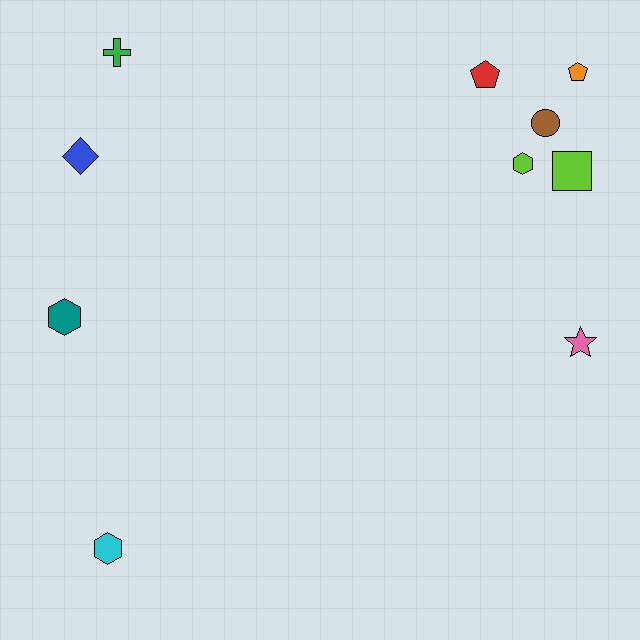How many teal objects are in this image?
There is 1 teal object.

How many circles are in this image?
There is 1 circle.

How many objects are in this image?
There are 10 objects.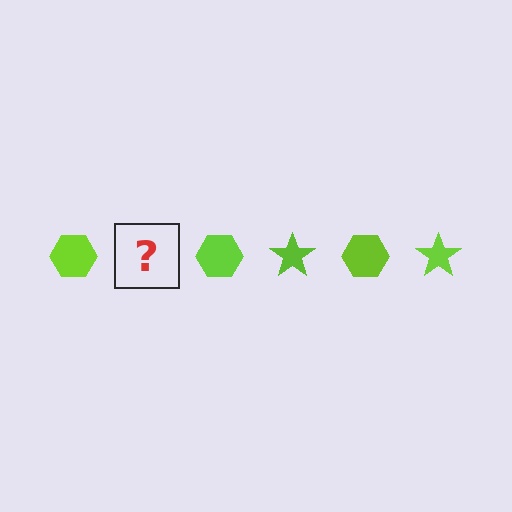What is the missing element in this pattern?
The missing element is a lime star.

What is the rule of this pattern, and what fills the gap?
The rule is that the pattern cycles through hexagon, star shapes in lime. The gap should be filled with a lime star.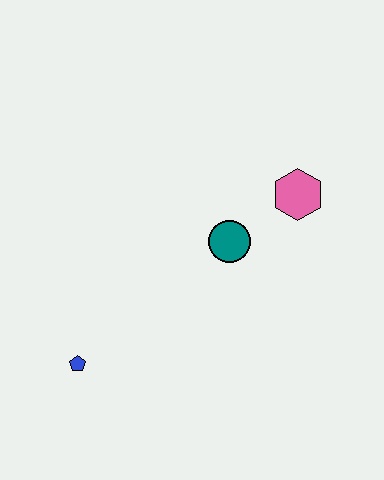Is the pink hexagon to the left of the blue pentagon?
No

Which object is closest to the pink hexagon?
The teal circle is closest to the pink hexagon.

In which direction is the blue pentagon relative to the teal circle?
The blue pentagon is to the left of the teal circle.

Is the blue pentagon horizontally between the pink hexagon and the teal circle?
No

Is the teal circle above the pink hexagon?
No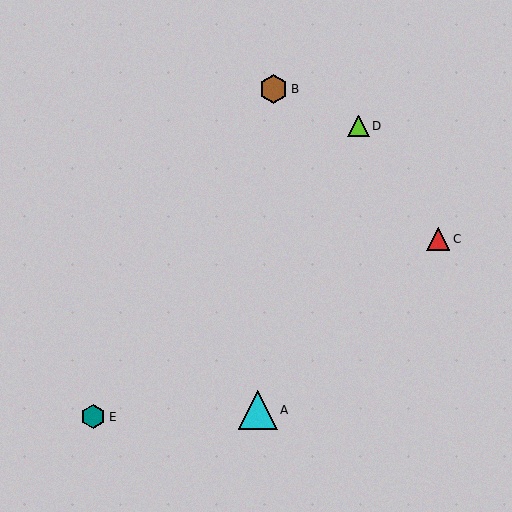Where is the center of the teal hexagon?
The center of the teal hexagon is at (93, 417).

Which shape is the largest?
The cyan triangle (labeled A) is the largest.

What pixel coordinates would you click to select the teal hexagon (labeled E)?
Click at (93, 417) to select the teal hexagon E.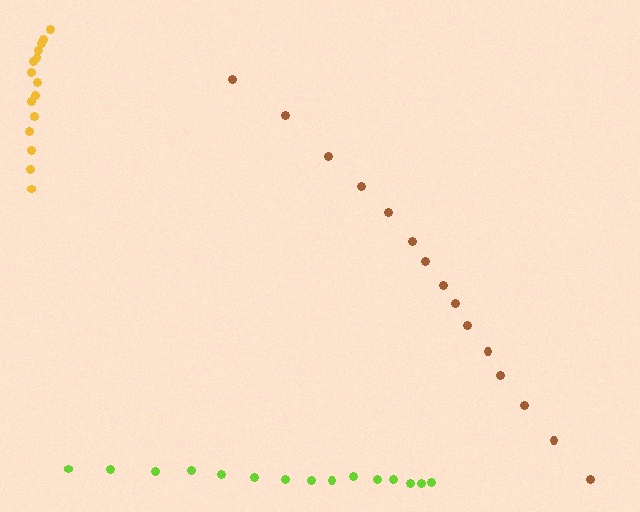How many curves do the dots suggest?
There are 3 distinct paths.